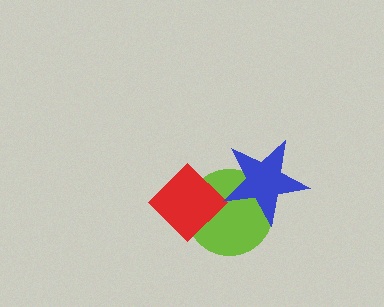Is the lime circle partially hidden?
Yes, it is partially covered by another shape.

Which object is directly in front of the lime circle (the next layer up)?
The red diamond is directly in front of the lime circle.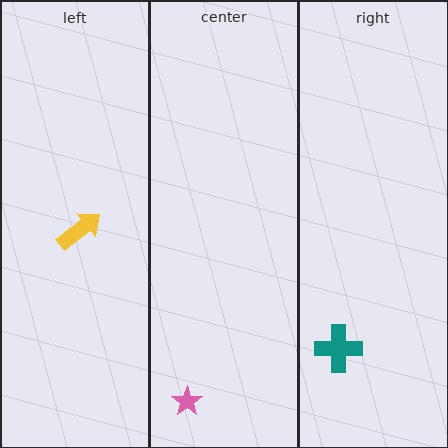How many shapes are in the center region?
1.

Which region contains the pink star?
The center region.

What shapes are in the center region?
The pink star.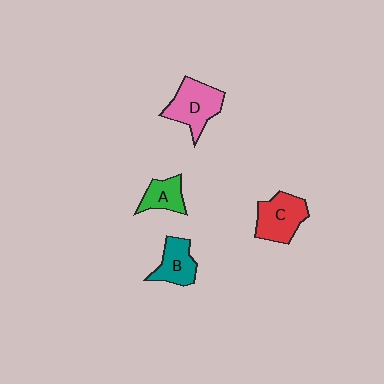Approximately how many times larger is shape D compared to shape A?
Approximately 1.7 times.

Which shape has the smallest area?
Shape A (green).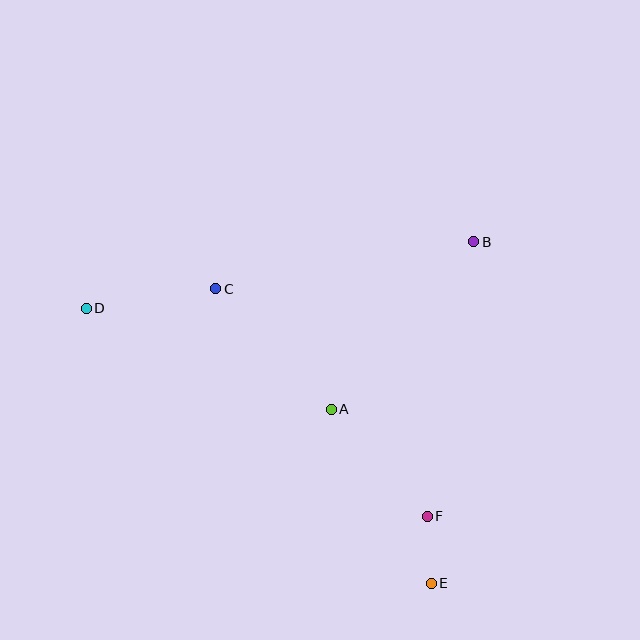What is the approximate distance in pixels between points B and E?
The distance between B and E is approximately 344 pixels.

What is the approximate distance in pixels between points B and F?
The distance between B and F is approximately 278 pixels.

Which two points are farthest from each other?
Points D and E are farthest from each other.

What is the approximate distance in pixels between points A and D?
The distance between A and D is approximately 265 pixels.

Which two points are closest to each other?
Points E and F are closest to each other.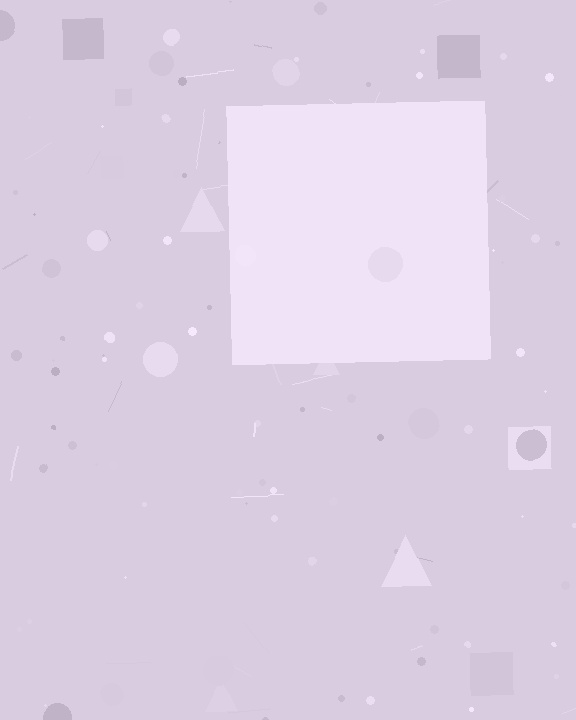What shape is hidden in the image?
A square is hidden in the image.